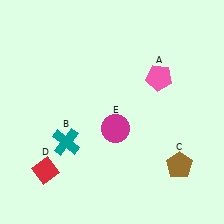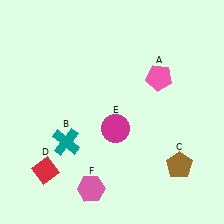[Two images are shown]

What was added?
A pink hexagon (F) was added in Image 2.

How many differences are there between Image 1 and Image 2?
There is 1 difference between the two images.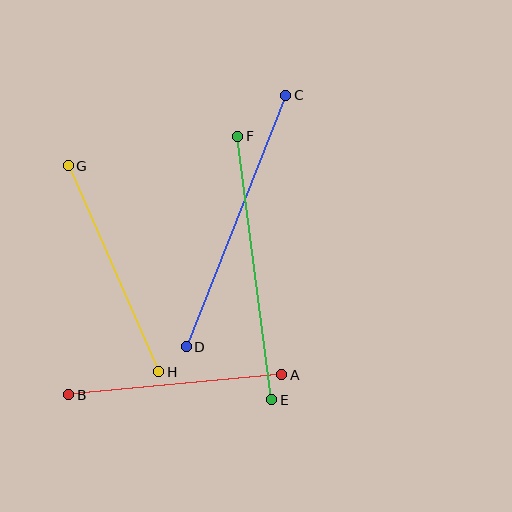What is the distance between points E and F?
The distance is approximately 266 pixels.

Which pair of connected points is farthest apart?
Points C and D are farthest apart.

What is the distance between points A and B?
The distance is approximately 214 pixels.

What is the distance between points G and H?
The distance is approximately 225 pixels.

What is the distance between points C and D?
The distance is approximately 270 pixels.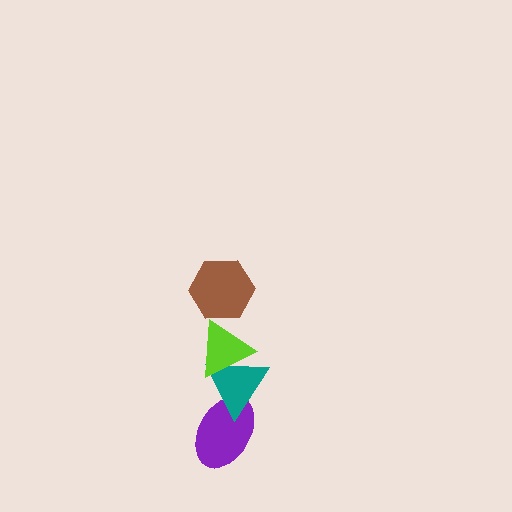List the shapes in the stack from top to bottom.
From top to bottom: the brown hexagon, the lime triangle, the teal triangle, the purple ellipse.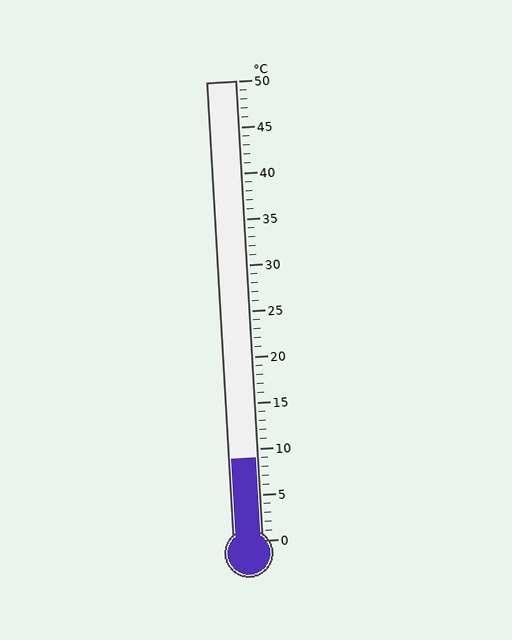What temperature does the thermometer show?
The thermometer shows approximately 9°C.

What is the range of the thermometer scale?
The thermometer scale ranges from 0°C to 50°C.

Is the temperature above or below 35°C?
The temperature is below 35°C.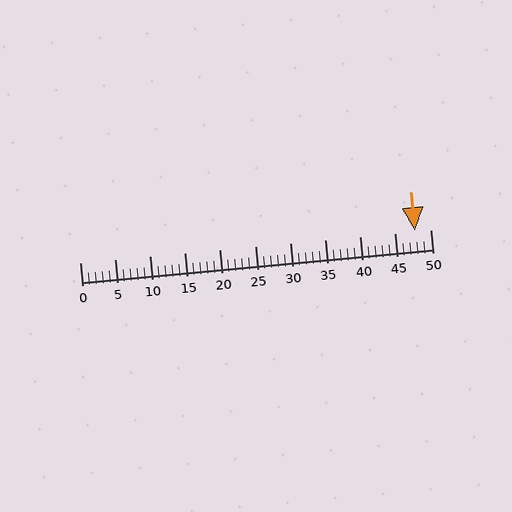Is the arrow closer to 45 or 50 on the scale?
The arrow is closer to 50.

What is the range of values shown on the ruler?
The ruler shows values from 0 to 50.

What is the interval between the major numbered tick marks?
The major tick marks are spaced 5 units apart.